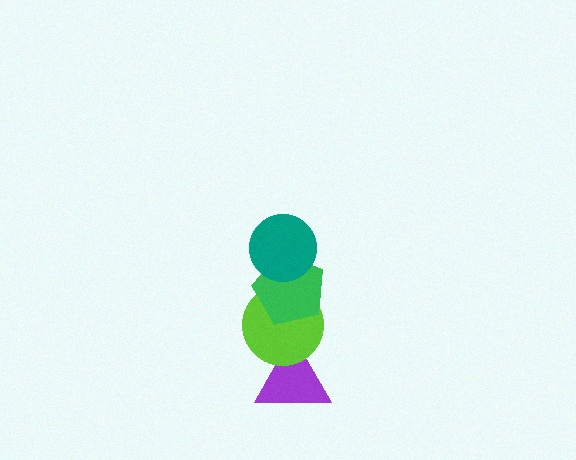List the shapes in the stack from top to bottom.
From top to bottom: the teal circle, the green pentagon, the lime circle, the purple triangle.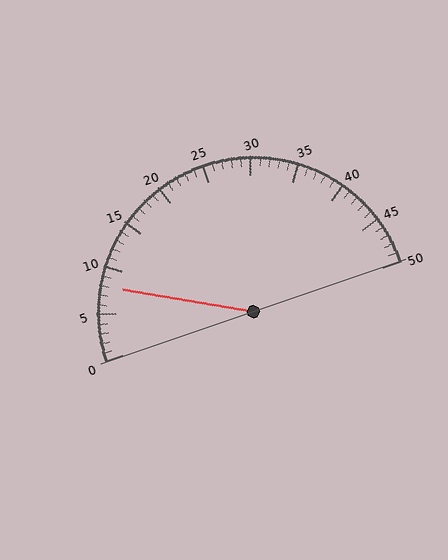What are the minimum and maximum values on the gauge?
The gauge ranges from 0 to 50.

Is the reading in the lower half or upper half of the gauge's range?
The reading is in the lower half of the range (0 to 50).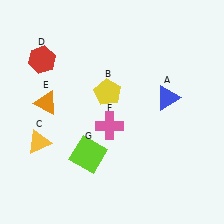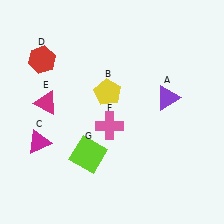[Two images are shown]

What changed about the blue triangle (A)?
In Image 1, A is blue. In Image 2, it changed to purple.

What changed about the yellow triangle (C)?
In Image 1, C is yellow. In Image 2, it changed to magenta.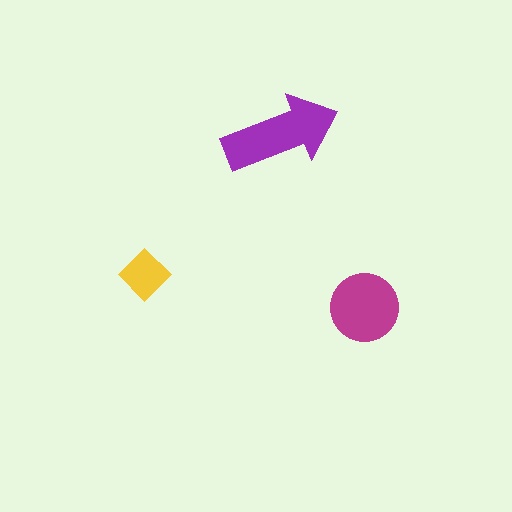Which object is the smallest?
The yellow diamond.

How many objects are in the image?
There are 3 objects in the image.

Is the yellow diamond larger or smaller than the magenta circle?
Smaller.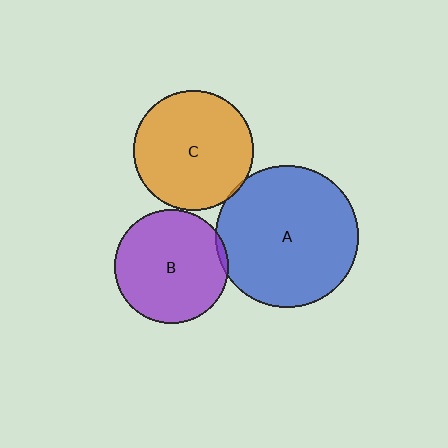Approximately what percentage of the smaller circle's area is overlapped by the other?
Approximately 5%.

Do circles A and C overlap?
Yes.